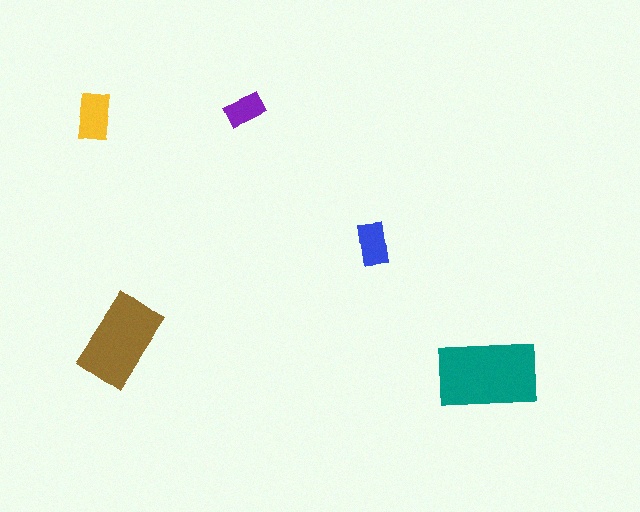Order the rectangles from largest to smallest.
the teal one, the brown one, the yellow one, the blue one, the purple one.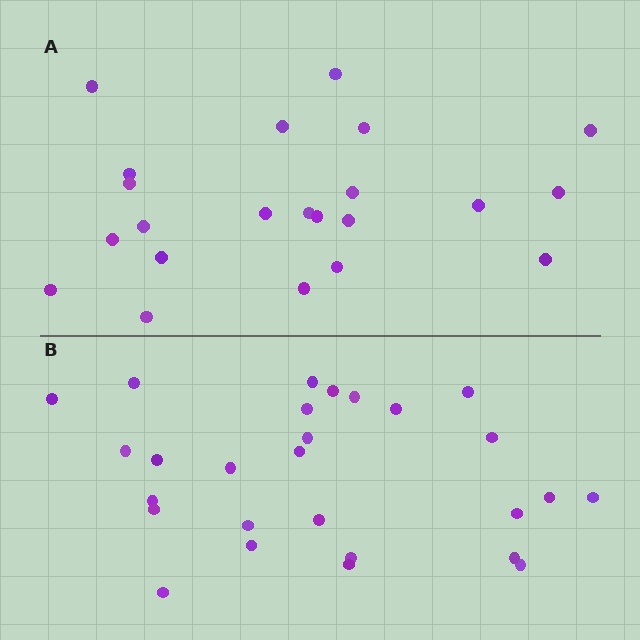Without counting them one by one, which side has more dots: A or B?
Region B (the bottom region) has more dots.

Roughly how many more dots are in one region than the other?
Region B has about 5 more dots than region A.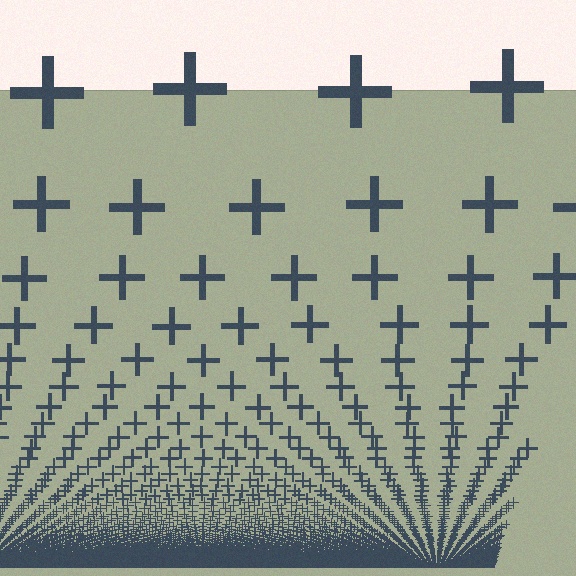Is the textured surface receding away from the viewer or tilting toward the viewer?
The surface appears to tilt toward the viewer. Texture elements get larger and sparser toward the top.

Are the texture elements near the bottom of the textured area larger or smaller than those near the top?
Smaller. The gradient is inverted — elements near the bottom are smaller and denser.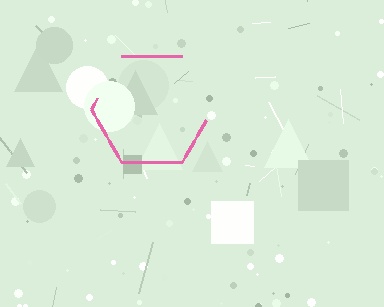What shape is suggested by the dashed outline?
The dashed outline suggests a hexagon.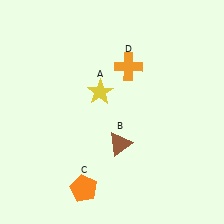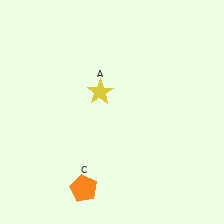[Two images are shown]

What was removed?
The orange cross (D), the brown triangle (B) were removed in Image 2.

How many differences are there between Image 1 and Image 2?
There are 2 differences between the two images.